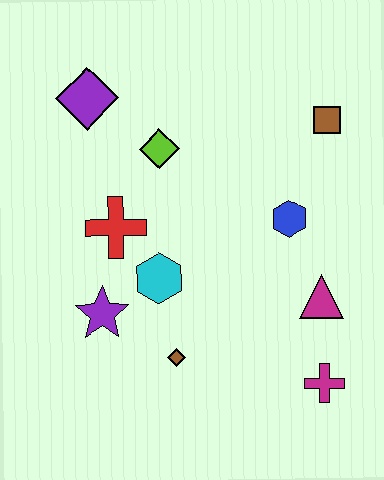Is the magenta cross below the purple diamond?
Yes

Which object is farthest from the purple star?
The brown square is farthest from the purple star.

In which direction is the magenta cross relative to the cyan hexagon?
The magenta cross is to the right of the cyan hexagon.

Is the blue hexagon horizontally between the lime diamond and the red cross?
No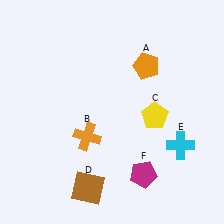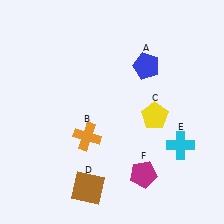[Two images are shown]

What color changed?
The pentagon (A) changed from orange in Image 1 to blue in Image 2.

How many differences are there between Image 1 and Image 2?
There is 1 difference between the two images.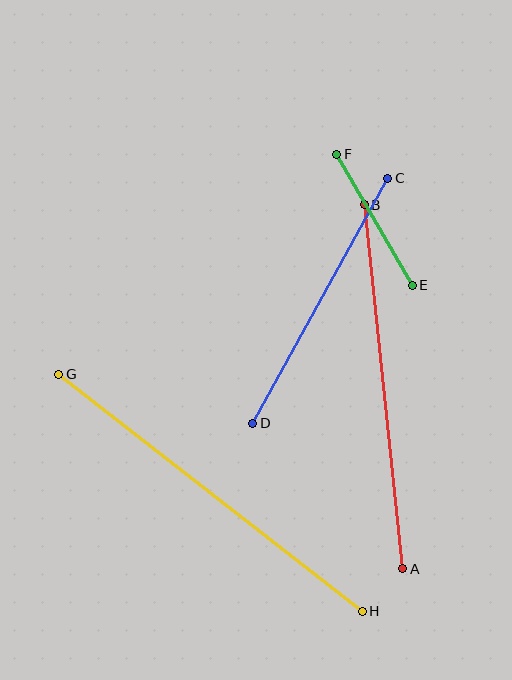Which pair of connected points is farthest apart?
Points G and H are farthest apart.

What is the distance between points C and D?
The distance is approximately 280 pixels.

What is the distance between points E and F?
The distance is approximately 151 pixels.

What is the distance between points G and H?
The distance is approximately 385 pixels.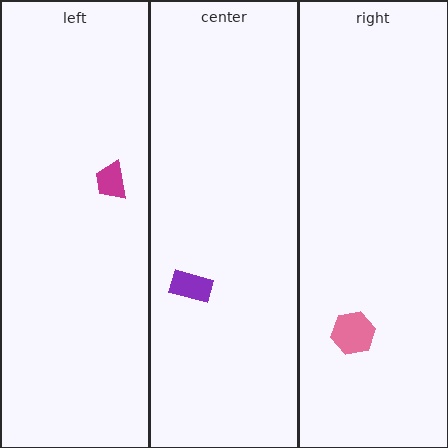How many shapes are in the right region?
1.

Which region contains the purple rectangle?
The center region.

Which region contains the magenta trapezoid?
The left region.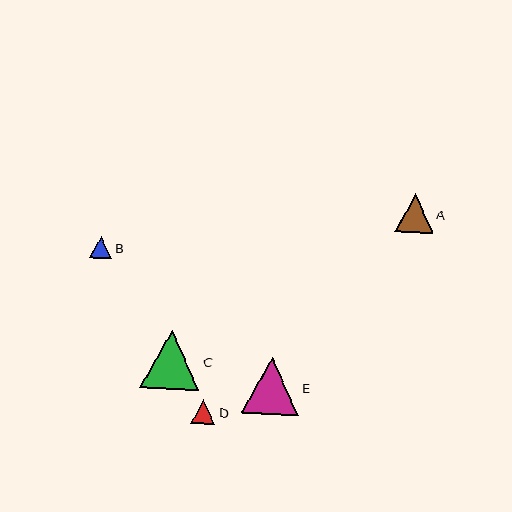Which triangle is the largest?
Triangle C is the largest with a size of approximately 59 pixels.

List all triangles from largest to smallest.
From largest to smallest: C, E, A, D, B.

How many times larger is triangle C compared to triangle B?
Triangle C is approximately 2.7 times the size of triangle B.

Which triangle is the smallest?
Triangle B is the smallest with a size of approximately 22 pixels.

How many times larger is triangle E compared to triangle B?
Triangle E is approximately 2.5 times the size of triangle B.